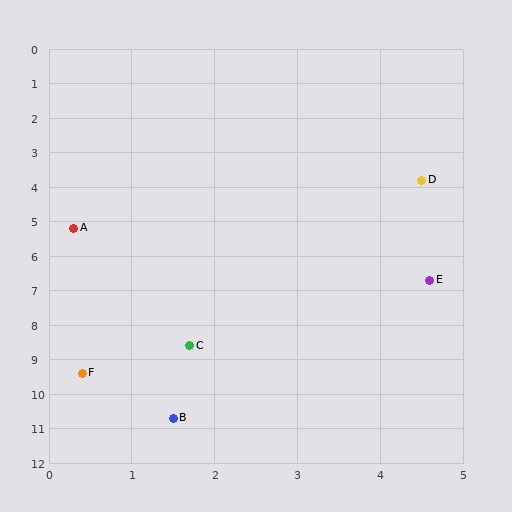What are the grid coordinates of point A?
Point A is at approximately (0.3, 5.2).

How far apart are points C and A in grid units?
Points C and A are about 3.7 grid units apart.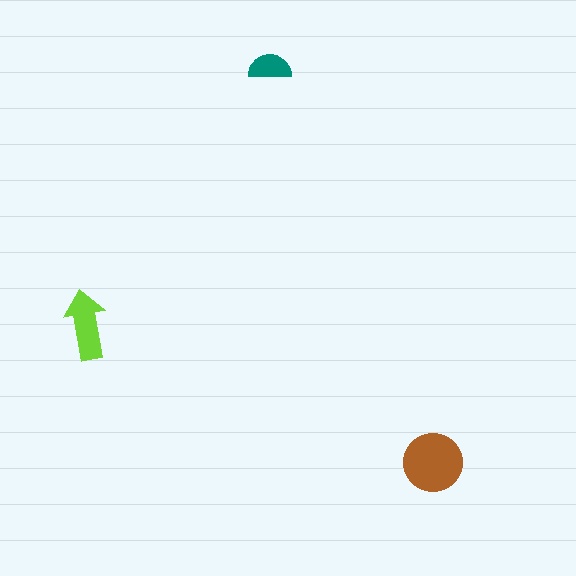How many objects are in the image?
There are 3 objects in the image.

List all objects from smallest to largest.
The teal semicircle, the lime arrow, the brown circle.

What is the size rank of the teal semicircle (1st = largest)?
3rd.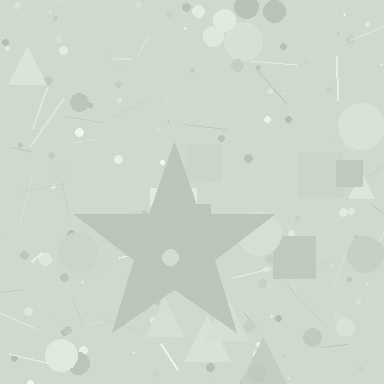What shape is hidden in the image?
A star is hidden in the image.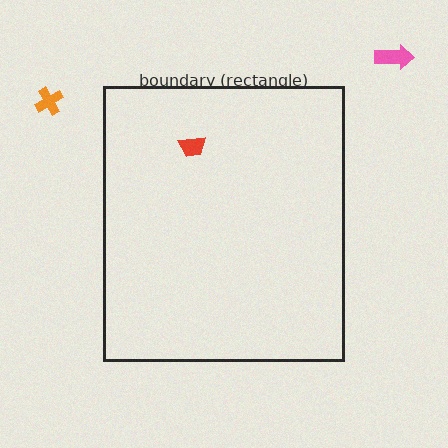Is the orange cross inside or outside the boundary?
Outside.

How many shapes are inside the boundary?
1 inside, 2 outside.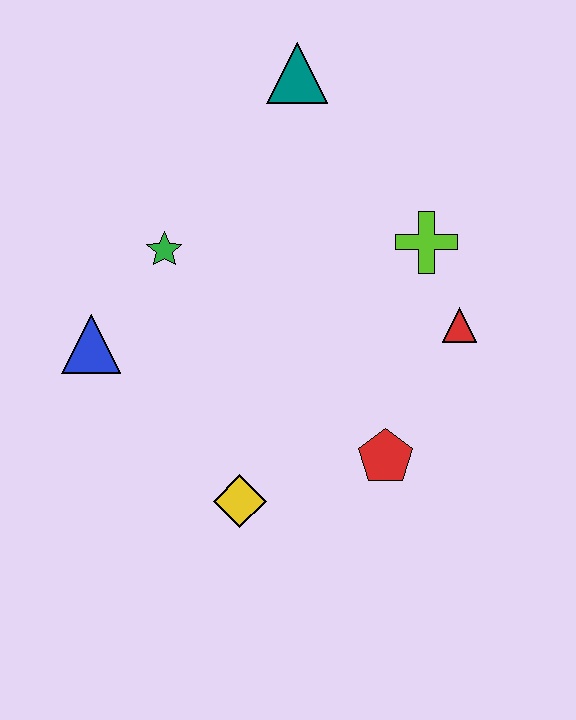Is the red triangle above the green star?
No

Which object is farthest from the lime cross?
The blue triangle is farthest from the lime cross.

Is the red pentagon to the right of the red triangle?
No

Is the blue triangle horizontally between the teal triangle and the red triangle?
No